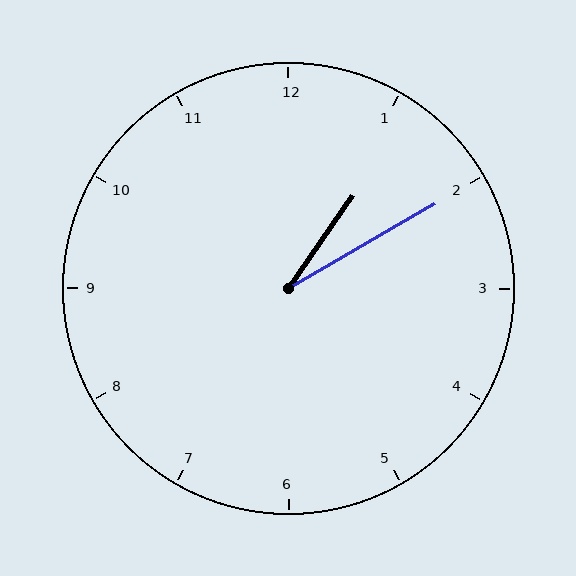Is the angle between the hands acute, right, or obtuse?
It is acute.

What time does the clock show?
1:10.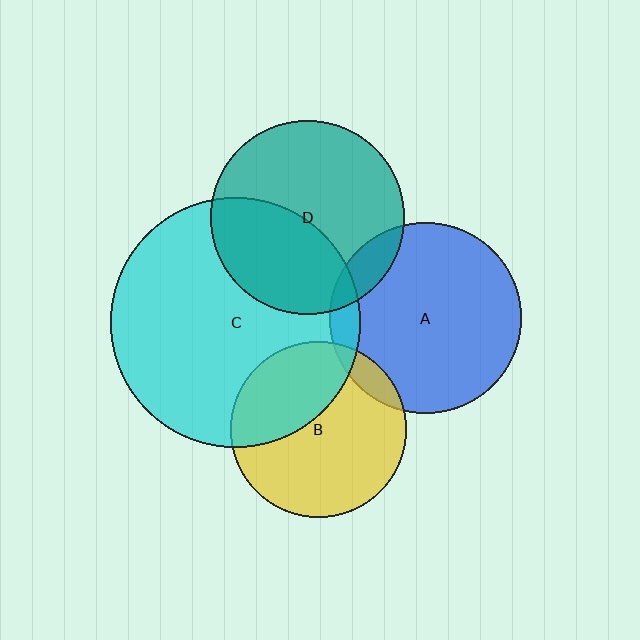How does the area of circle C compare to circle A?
Approximately 1.7 times.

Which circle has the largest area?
Circle C (cyan).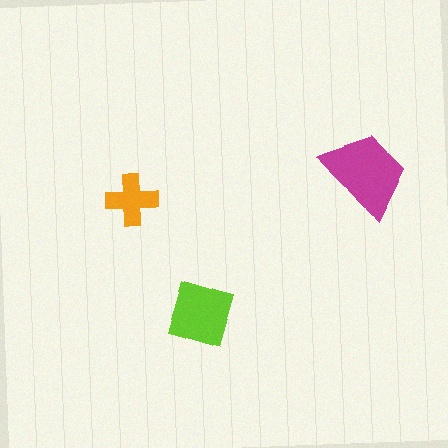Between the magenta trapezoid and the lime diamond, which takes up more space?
The magenta trapezoid.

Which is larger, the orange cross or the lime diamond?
The lime diamond.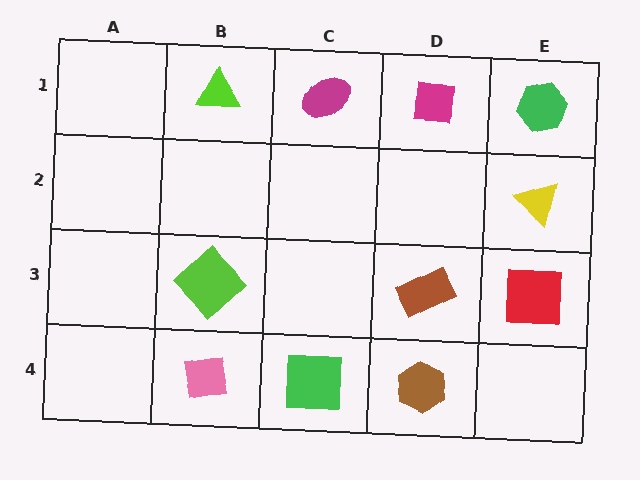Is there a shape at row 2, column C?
No, that cell is empty.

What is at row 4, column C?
A green square.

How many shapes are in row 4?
3 shapes.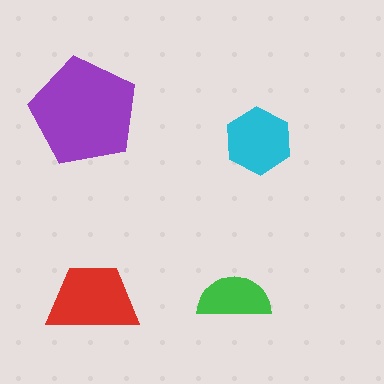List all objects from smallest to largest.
The green semicircle, the cyan hexagon, the red trapezoid, the purple pentagon.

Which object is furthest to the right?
The cyan hexagon is rightmost.